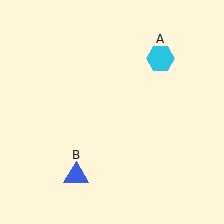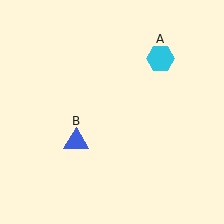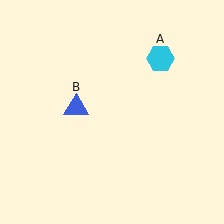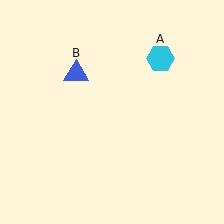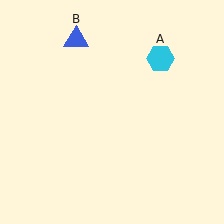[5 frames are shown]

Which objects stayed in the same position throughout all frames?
Cyan hexagon (object A) remained stationary.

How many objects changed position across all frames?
1 object changed position: blue triangle (object B).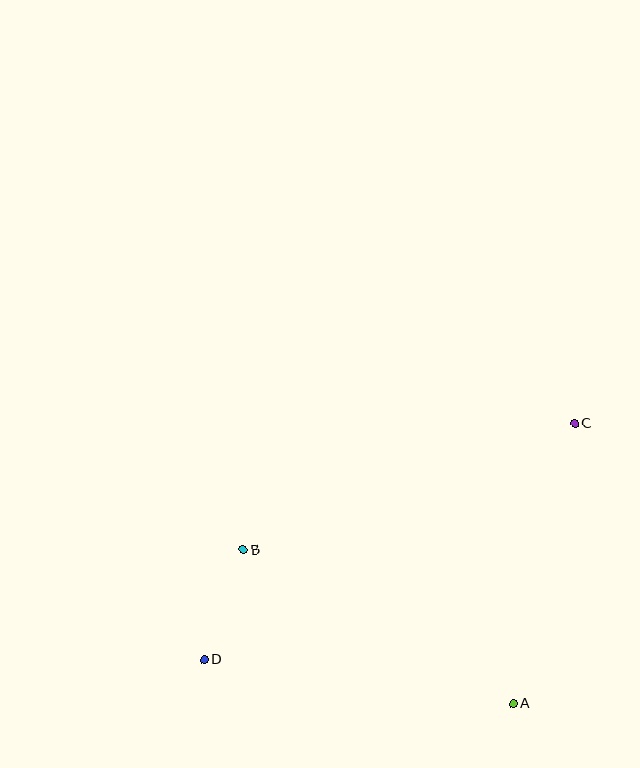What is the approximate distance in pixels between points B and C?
The distance between B and C is approximately 355 pixels.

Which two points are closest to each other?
Points B and D are closest to each other.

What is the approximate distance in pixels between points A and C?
The distance between A and C is approximately 287 pixels.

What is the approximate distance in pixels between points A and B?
The distance between A and B is approximately 311 pixels.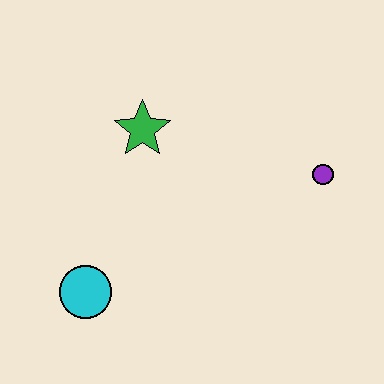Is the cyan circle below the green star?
Yes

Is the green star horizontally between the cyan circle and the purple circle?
Yes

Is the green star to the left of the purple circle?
Yes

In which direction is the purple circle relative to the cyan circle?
The purple circle is to the right of the cyan circle.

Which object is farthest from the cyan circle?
The purple circle is farthest from the cyan circle.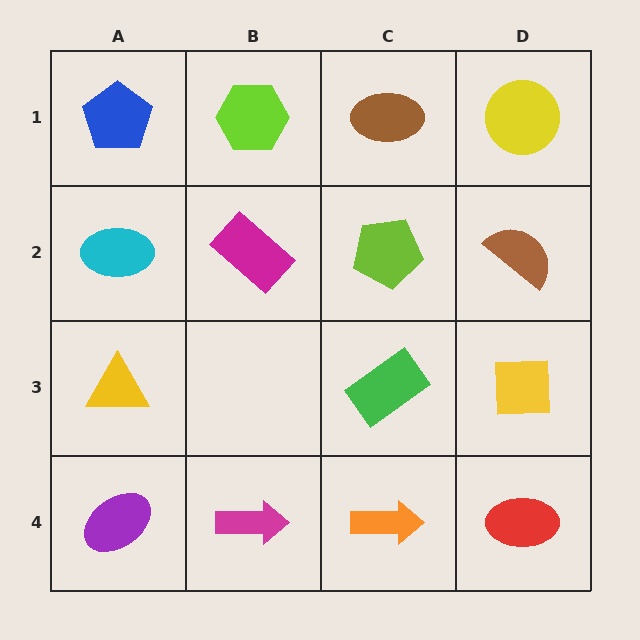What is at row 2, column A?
A cyan ellipse.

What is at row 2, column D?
A brown semicircle.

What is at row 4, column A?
A purple ellipse.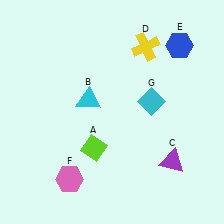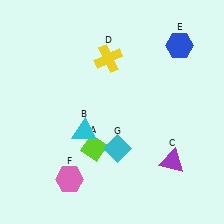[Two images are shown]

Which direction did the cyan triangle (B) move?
The cyan triangle (B) moved down.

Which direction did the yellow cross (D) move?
The yellow cross (D) moved left.